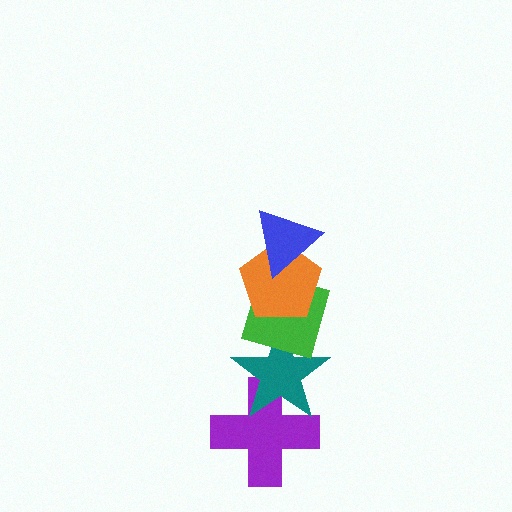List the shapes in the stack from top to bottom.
From top to bottom: the blue triangle, the orange pentagon, the green diamond, the teal star, the purple cross.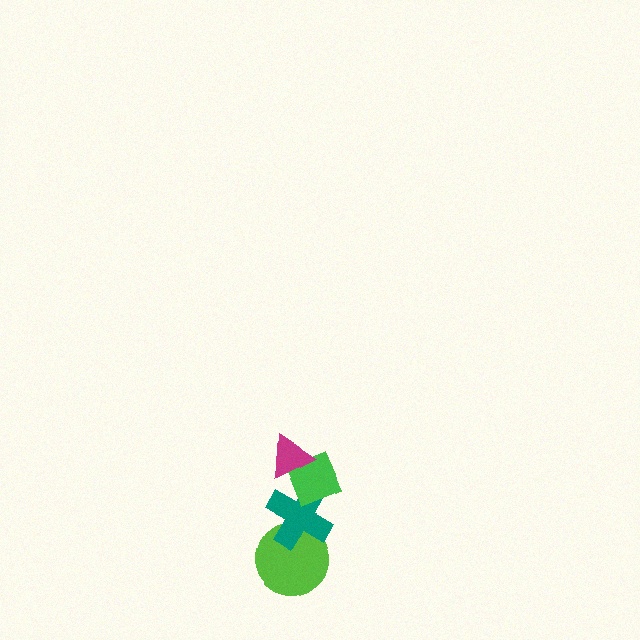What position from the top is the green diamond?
The green diamond is 2nd from the top.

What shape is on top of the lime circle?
The teal cross is on top of the lime circle.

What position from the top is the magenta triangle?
The magenta triangle is 1st from the top.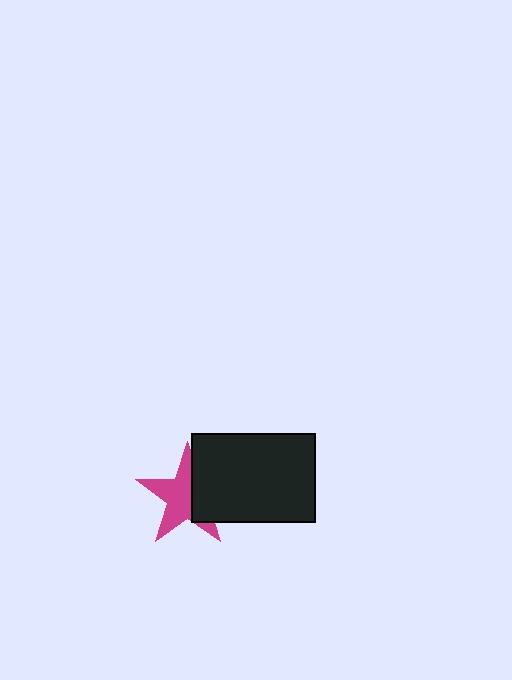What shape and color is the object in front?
The object in front is a black rectangle.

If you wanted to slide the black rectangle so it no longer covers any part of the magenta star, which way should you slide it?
Slide it right — that is the most direct way to separate the two shapes.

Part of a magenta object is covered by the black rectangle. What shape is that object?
It is a star.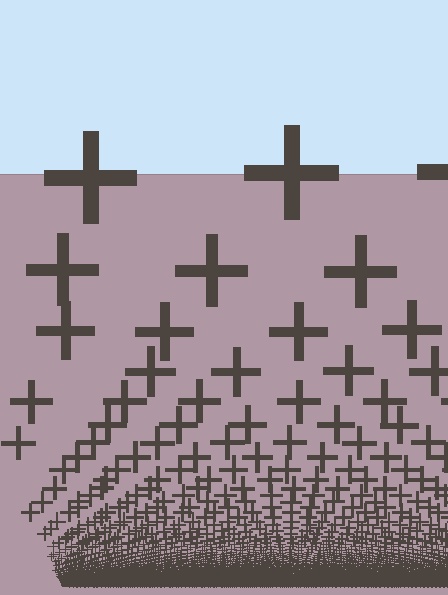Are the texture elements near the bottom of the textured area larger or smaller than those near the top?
Smaller. The gradient is inverted — elements near the bottom are smaller and denser.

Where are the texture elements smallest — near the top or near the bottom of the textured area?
Near the bottom.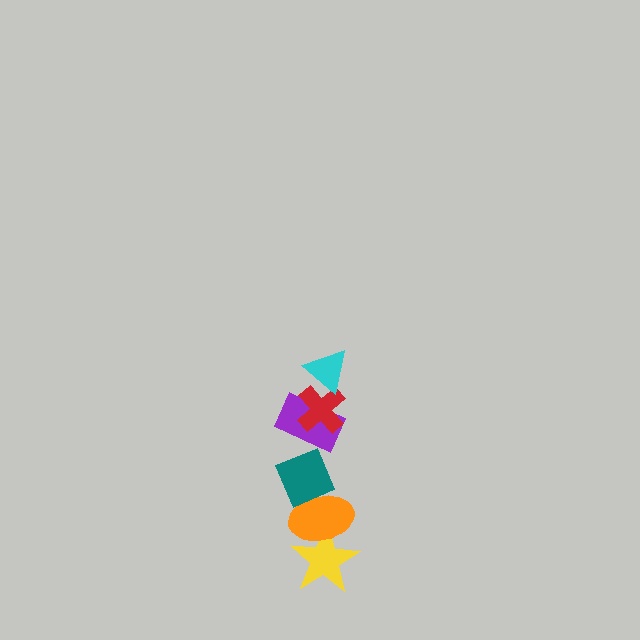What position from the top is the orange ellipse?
The orange ellipse is 5th from the top.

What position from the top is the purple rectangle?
The purple rectangle is 3rd from the top.